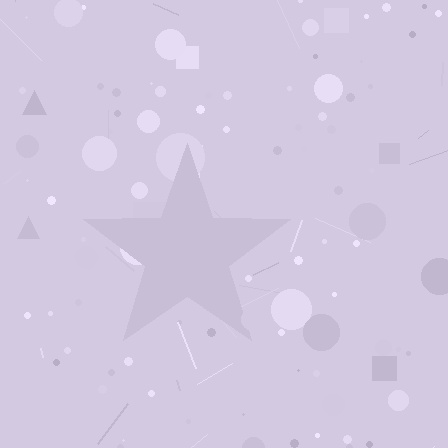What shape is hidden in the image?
A star is hidden in the image.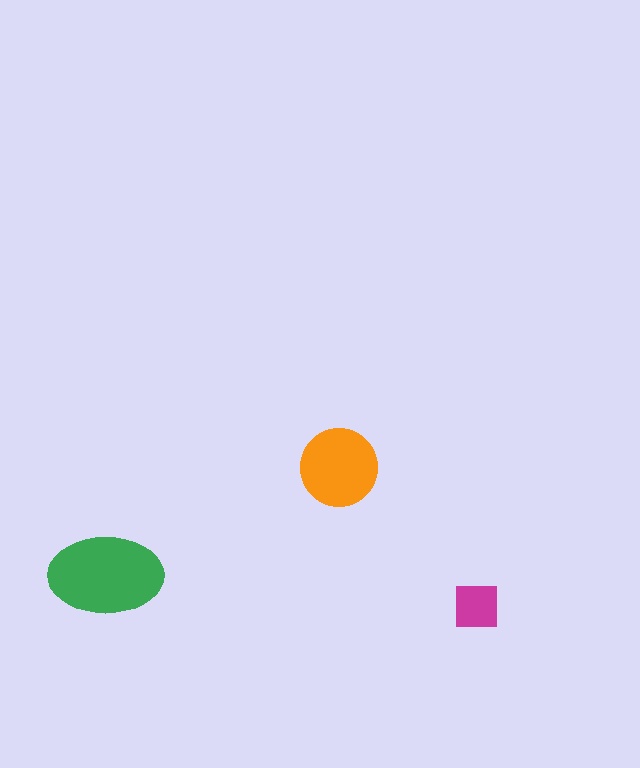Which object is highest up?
The orange circle is topmost.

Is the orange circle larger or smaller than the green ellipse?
Smaller.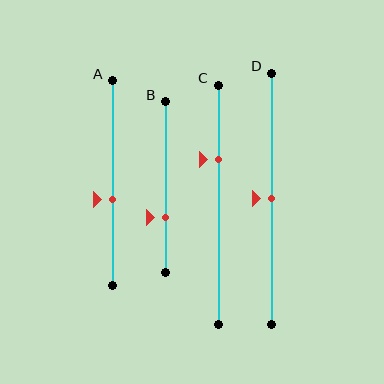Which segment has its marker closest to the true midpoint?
Segment D has its marker closest to the true midpoint.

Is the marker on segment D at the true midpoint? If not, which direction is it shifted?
Yes, the marker on segment D is at the true midpoint.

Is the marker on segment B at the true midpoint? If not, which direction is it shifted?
No, the marker on segment B is shifted downward by about 18% of the segment length.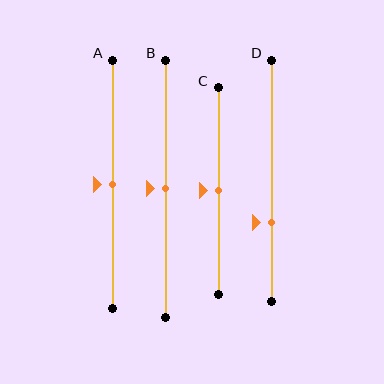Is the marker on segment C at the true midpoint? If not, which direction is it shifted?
Yes, the marker on segment C is at the true midpoint.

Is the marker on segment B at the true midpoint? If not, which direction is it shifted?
Yes, the marker on segment B is at the true midpoint.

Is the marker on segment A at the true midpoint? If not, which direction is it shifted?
Yes, the marker on segment A is at the true midpoint.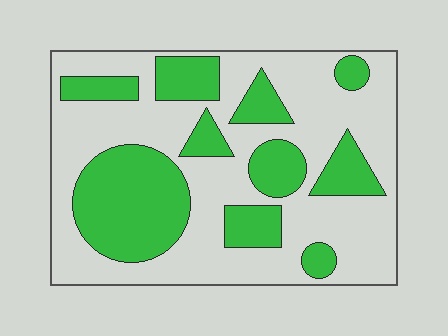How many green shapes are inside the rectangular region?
10.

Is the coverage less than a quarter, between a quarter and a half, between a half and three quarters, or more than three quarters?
Between a quarter and a half.